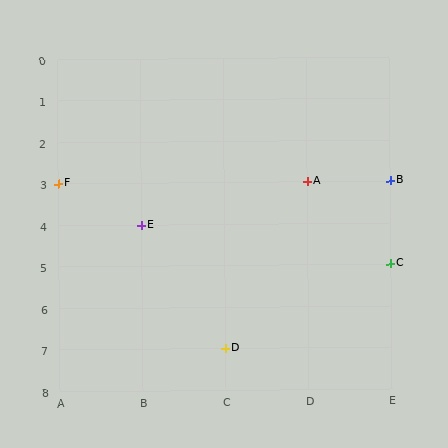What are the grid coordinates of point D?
Point D is at grid coordinates (C, 7).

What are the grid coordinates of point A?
Point A is at grid coordinates (D, 3).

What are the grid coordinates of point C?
Point C is at grid coordinates (E, 5).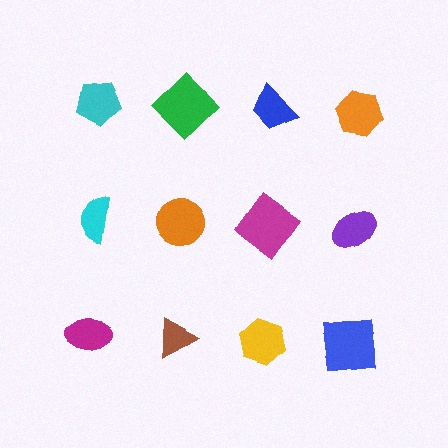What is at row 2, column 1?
A cyan semicircle.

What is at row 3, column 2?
A brown triangle.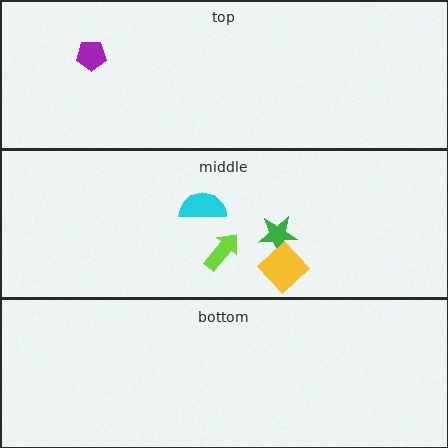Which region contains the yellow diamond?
The middle region.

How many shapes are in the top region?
1.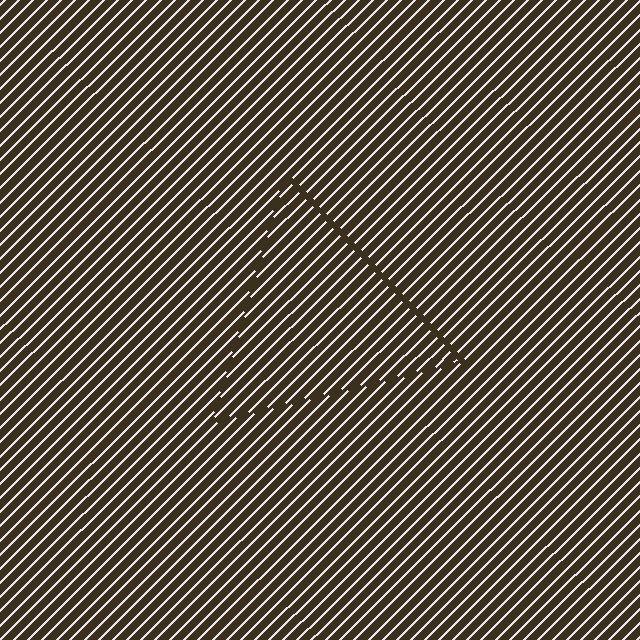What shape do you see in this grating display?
An illusory triangle. The interior of the shape contains the same grating, shifted by half a period — the contour is defined by the phase discontinuity where line-ends from the inner and outer gratings abut.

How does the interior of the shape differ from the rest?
The interior of the shape contains the same grating, shifted by half a period — the contour is defined by the phase discontinuity where line-ends from the inner and outer gratings abut.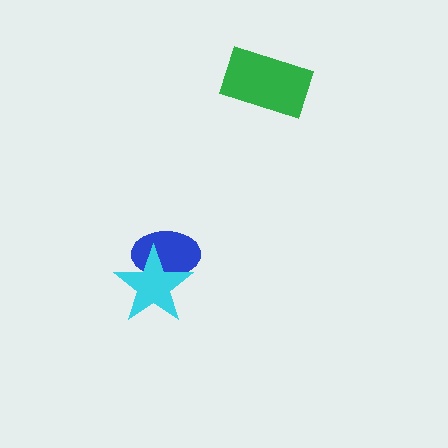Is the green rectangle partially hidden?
No, no other shape covers it.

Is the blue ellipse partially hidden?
Yes, it is partially covered by another shape.